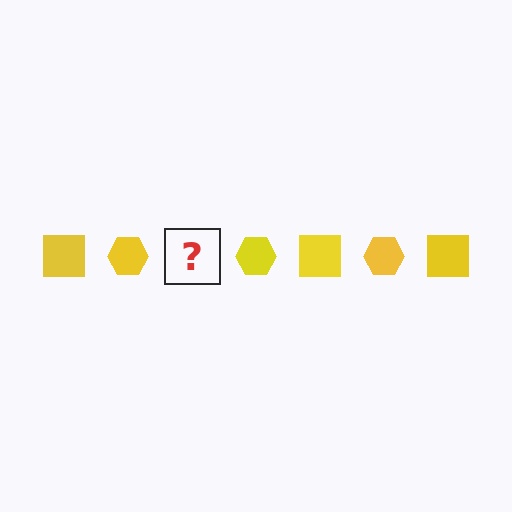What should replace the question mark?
The question mark should be replaced with a yellow square.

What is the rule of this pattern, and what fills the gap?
The rule is that the pattern cycles through square, hexagon shapes in yellow. The gap should be filled with a yellow square.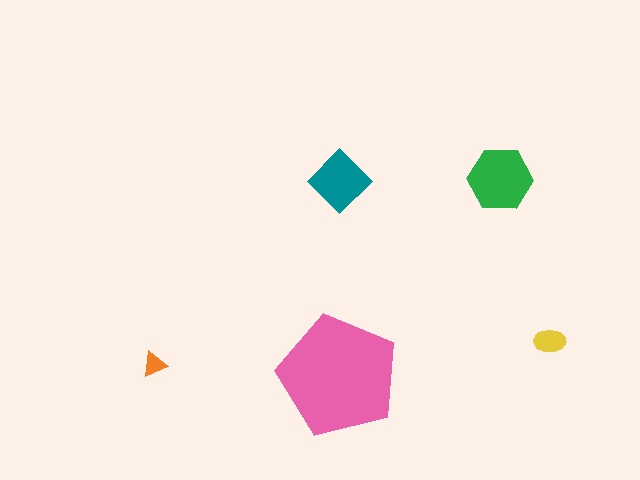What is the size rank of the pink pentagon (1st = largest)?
1st.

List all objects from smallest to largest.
The orange triangle, the yellow ellipse, the teal diamond, the green hexagon, the pink pentagon.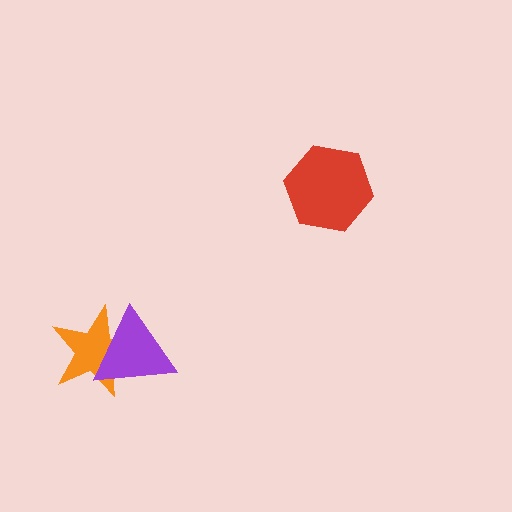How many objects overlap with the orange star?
1 object overlaps with the orange star.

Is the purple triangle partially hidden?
No, no other shape covers it.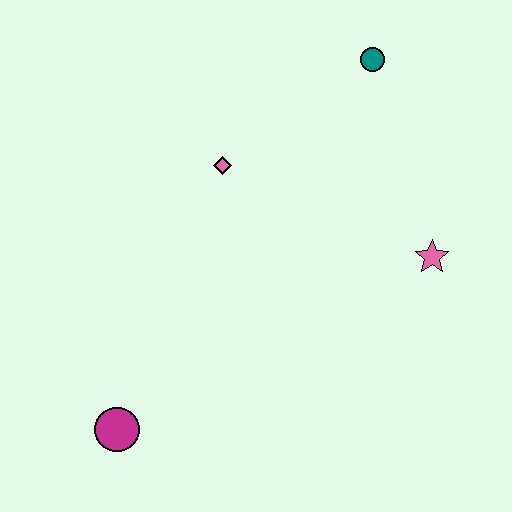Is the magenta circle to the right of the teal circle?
No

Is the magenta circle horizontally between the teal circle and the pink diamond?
No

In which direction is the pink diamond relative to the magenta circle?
The pink diamond is above the magenta circle.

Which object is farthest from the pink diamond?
The magenta circle is farthest from the pink diamond.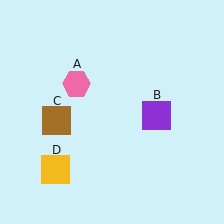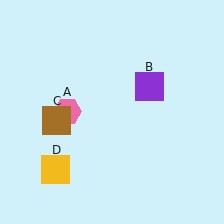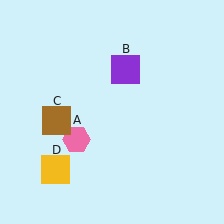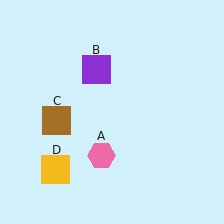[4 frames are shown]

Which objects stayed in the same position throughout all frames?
Brown square (object C) and yellow square (object D) remained stationary.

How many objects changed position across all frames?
2 objects changed position: pink hexagon (object A), purple square (object B).